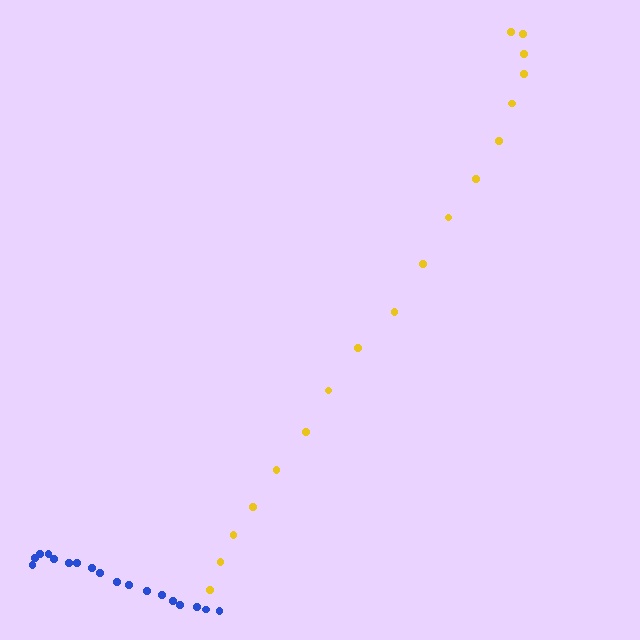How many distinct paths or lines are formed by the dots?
There are 2 distinct paths.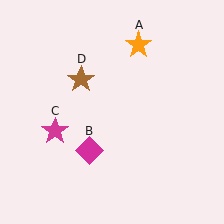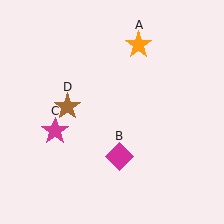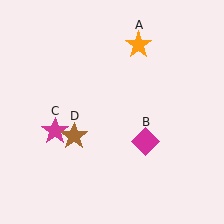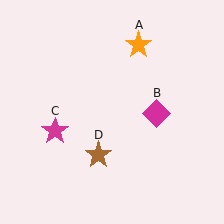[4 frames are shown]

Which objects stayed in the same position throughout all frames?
Orange star (object A) and magenta star (object C) remained stationary.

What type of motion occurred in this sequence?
The magenta diamond (object B), brown star (object D) rotated counterclockwise around the center of the scene.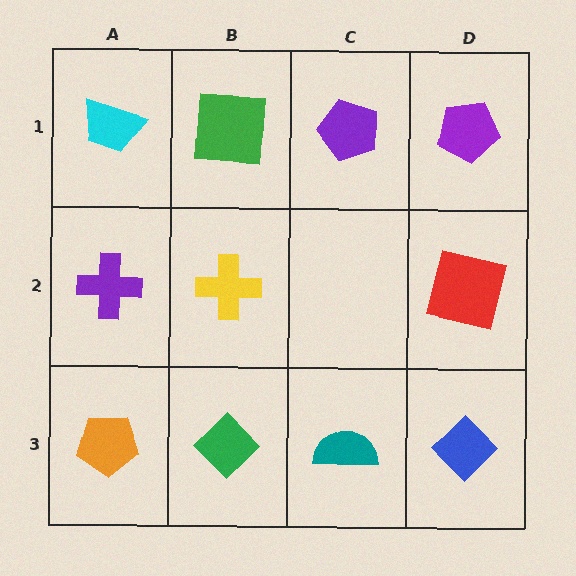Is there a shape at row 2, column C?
No, that cell is empty.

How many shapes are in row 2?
3 shapes.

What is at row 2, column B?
A yellow cross.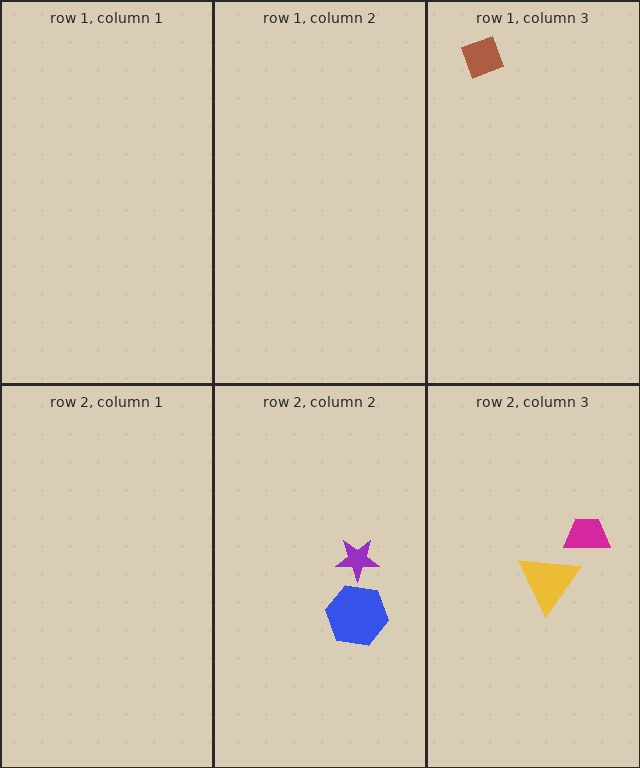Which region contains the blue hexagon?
The row 2, column 2 region.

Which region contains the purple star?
The row 2, column 2 region.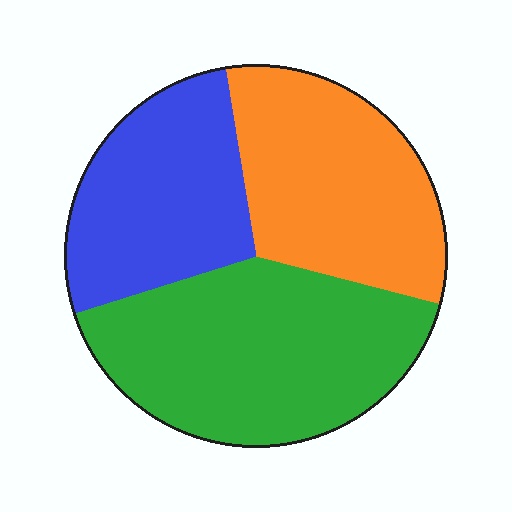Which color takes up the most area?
Green, at roughly 40%.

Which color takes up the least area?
Blue, at roughly 25%.